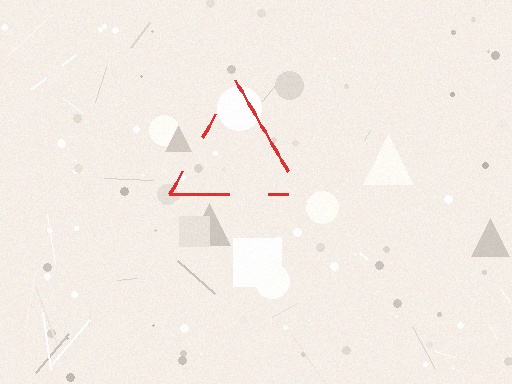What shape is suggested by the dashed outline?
The dashed outline suggests a triangle.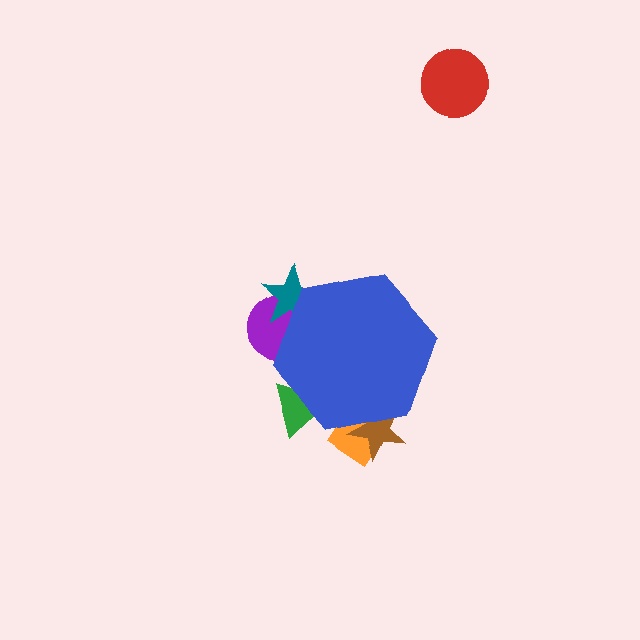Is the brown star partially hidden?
Yes, the brown star is partially hidden behind the blue hexagon.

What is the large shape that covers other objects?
A blue hexagon.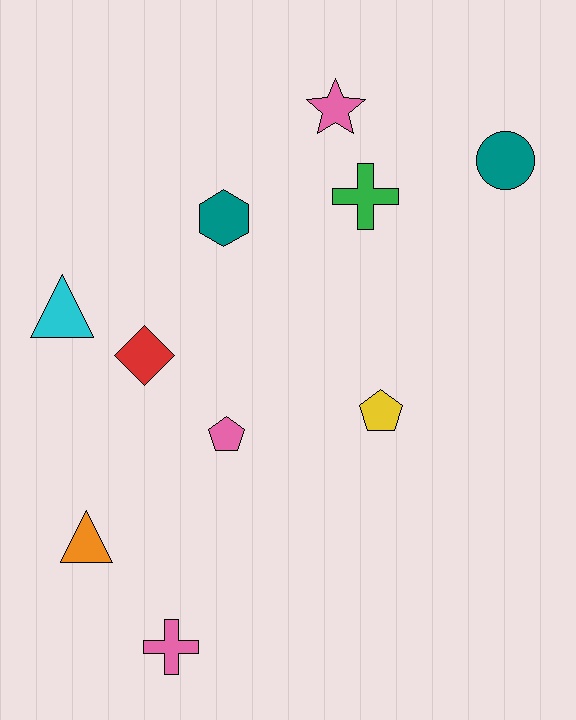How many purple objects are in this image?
There are no purple objects.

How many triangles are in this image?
There are 2 triangles.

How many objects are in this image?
There are 10 objects.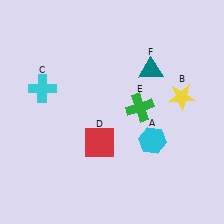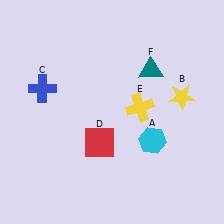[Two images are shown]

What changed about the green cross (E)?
In Image 1, E is green. In Image 2, it changed to yellow.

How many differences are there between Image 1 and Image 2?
There are 2 differences between the two images.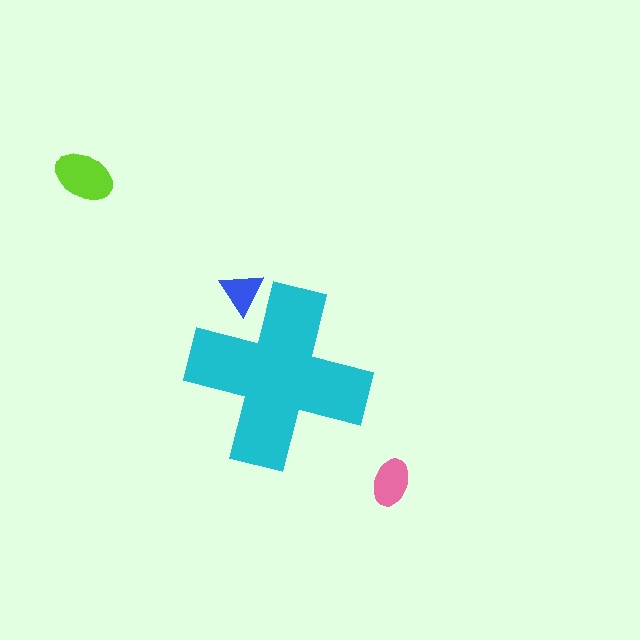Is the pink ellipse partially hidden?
No, the pink ellipse is fully visible.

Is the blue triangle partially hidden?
Yes, the blue triangle is partially hidden behind the cyan cross.